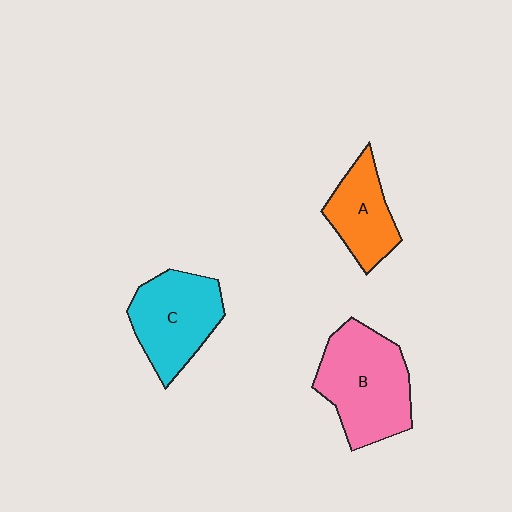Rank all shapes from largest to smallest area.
From largest to smallest: B (pink), C (cyan), A (orange).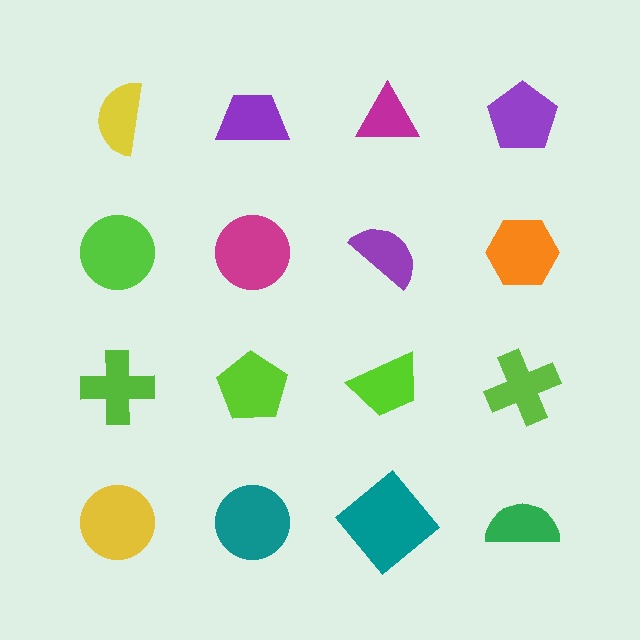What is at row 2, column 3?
A purple semicircle.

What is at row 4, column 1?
A yellow circle.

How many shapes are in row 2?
4 shapes.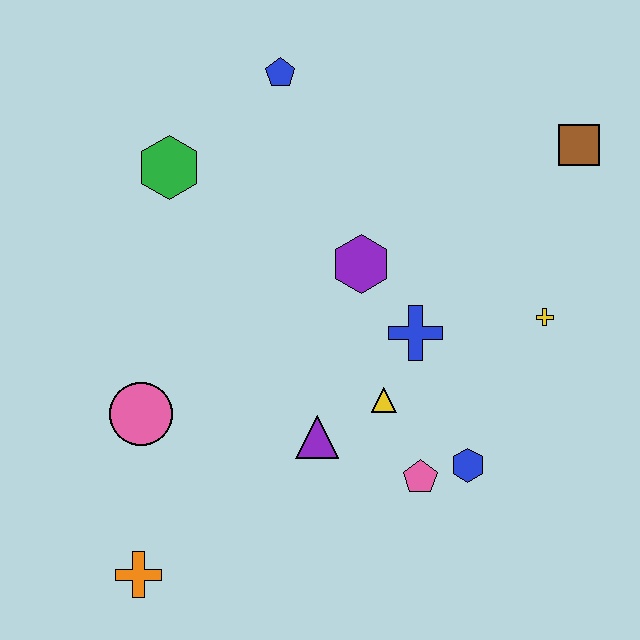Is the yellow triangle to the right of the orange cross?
Yes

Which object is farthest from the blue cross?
The orange cross is farthest from the blue cross.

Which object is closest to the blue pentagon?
The green hexagon is closest to the blue pentagon.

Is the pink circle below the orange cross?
No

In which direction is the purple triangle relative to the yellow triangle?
The purple triangle is to the left of the yellow triangle.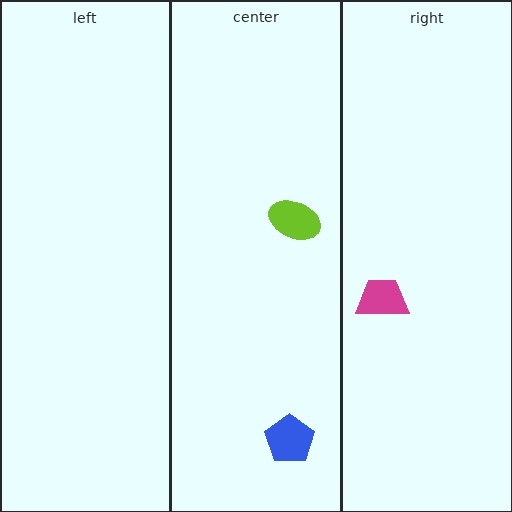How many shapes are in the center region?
2.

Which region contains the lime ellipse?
The center region.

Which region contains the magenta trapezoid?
The right region.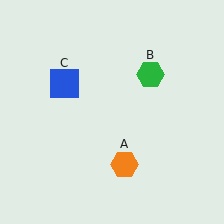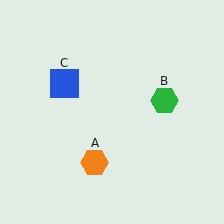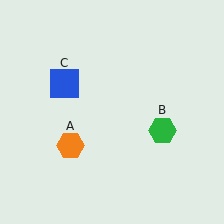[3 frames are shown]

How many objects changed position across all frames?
2 objects changed position: orange hexagon (object A), green hexagon (object B).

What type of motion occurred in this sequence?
The orange hexagon (object A), green hexagon (object B) rotated clockwise around the center of the scene.